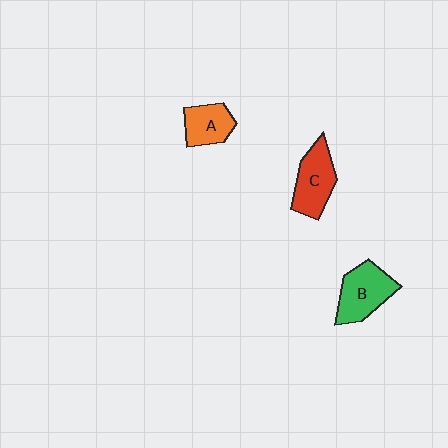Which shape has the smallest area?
Shape A (orange).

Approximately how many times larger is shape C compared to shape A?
Approximately 1.3 times.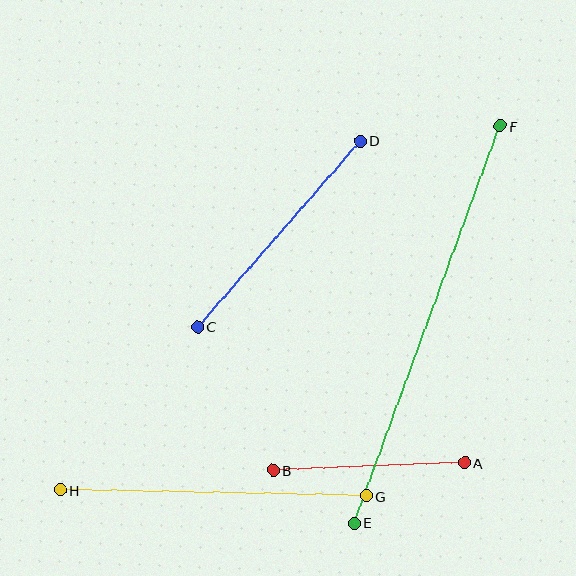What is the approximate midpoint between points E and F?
The midpoint is at approximately (427, 325) pixels.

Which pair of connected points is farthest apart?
Points E and F are farthest apart.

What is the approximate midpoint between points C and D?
The midpoint is at approximately (279, 234) pixels.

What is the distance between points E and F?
The distance is approximately 423 pixels.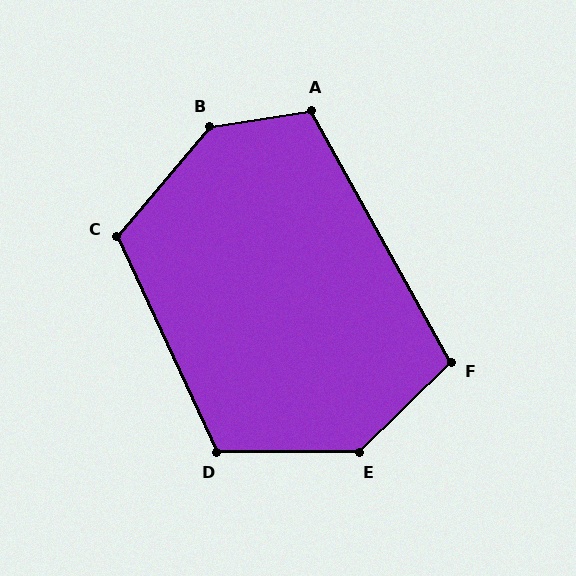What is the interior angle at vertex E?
Approximately 136 degrees (obtuse).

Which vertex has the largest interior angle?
B, at approximately 140 degrees.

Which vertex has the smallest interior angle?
F, at approximately 106 degrees.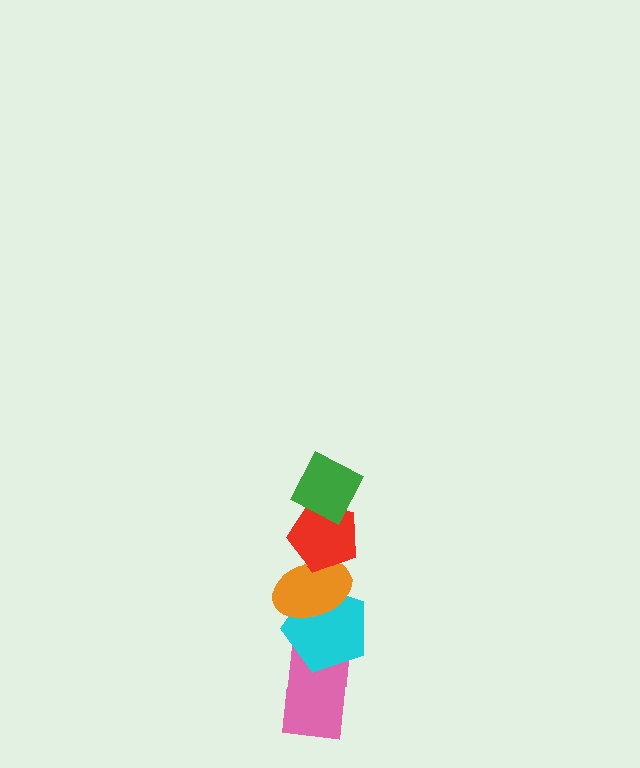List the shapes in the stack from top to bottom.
From top to bottom: the green diamond, the red pentagon, the orange ellipse, the cyan pentagon, the pink rectangle.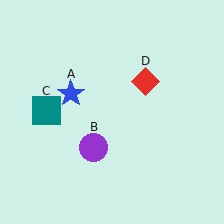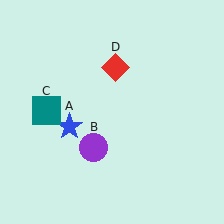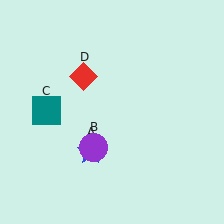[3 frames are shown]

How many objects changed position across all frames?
2 objects changed position: blue star (object A), red diamond (object D).